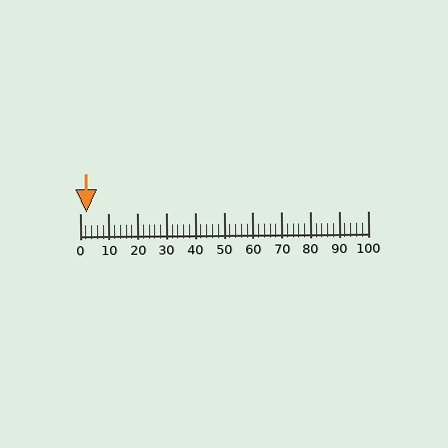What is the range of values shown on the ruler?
The ruler shows values from 0 to 100.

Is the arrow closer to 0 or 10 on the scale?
The arrow is closer to 0.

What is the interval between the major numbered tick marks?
The major tick marks are spaced 10 units apart.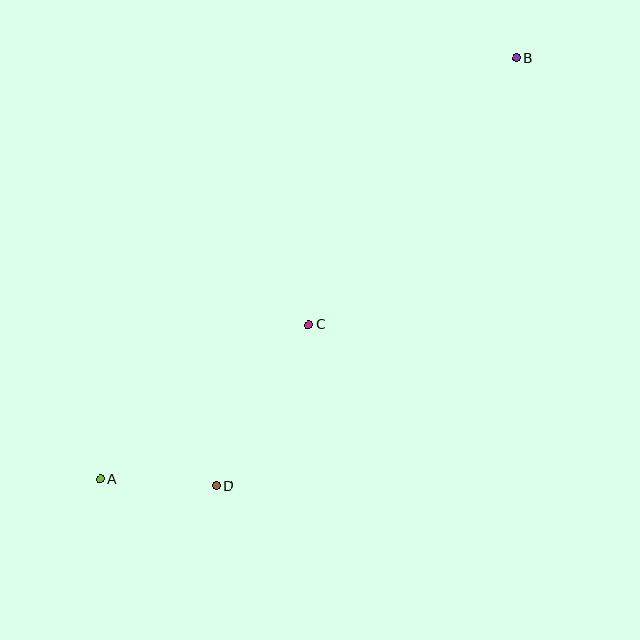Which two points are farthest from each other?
Points A and B are farthest from each other.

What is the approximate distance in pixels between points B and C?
The distance between B and C is approximately 338 pixels.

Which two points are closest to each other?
Points A and D are closest to each other.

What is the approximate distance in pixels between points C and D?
The distance between C and D is approximately 186 pixels.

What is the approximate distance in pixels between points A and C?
The distance between A and C is approximately 260 pixels.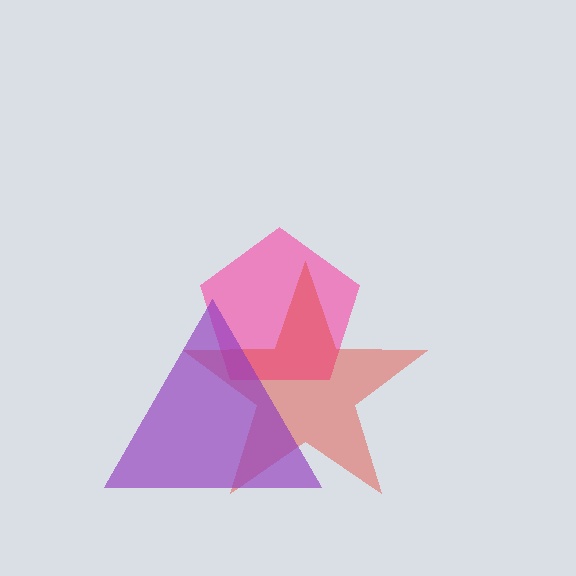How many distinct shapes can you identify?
There are 3 distinct shapes: a pink pentagon, a red star, a purple triangle.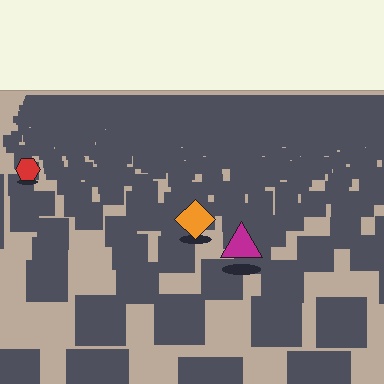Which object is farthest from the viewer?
The red hexagon is farthest from the viewer. It appears smaller and the ground texture around it is denser.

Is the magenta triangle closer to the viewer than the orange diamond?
Yes. The magenta triangle is closer — you can tell from the texture gradient: the ground texture is coarser near it.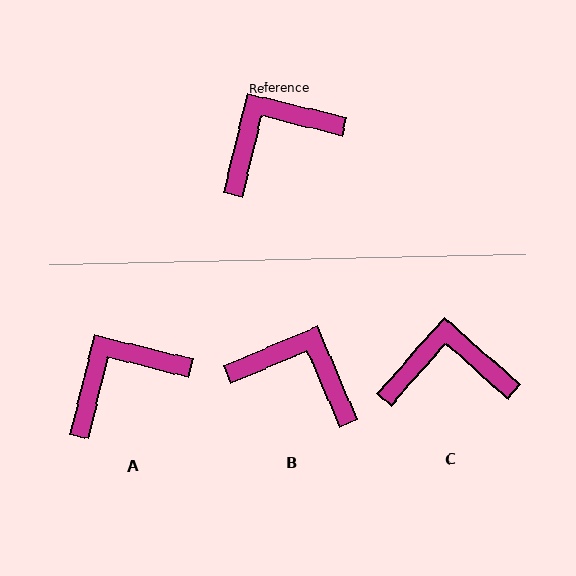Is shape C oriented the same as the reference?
No, it is off by about 28 degrees.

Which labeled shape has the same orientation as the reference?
A.